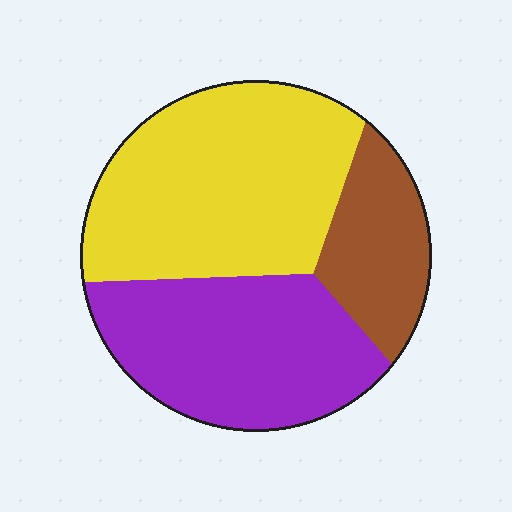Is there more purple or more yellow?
Yellow.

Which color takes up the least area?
Brown, at roughly 20%.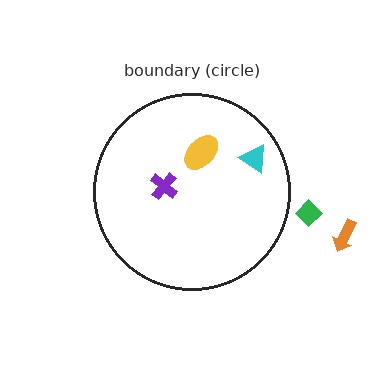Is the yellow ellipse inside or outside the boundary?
Inside.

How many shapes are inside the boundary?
3 inside, 2 outside.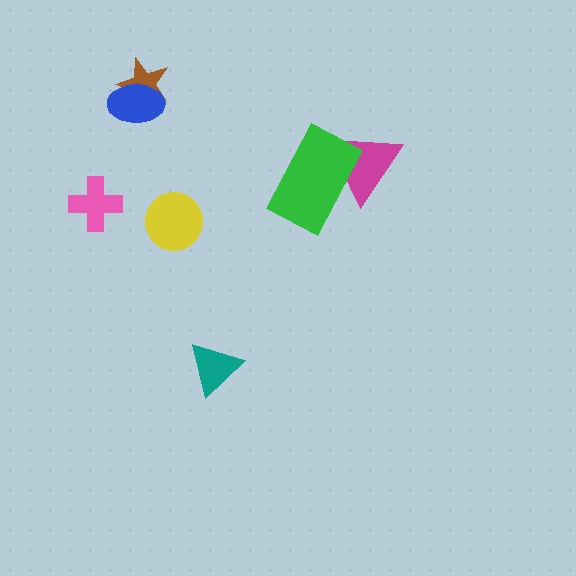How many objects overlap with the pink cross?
0 objects overlap with the pink cross.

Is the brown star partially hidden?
Yes, it is partially covered by another shape.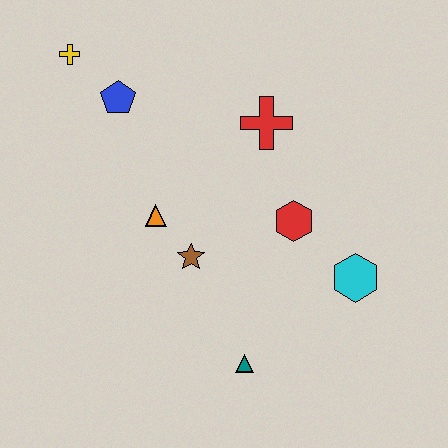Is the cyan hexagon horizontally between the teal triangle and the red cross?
No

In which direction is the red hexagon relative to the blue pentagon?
The red hexagon is to the right of the blue pentagon.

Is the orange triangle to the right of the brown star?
No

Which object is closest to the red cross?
The red hexagon is closest to the red cross.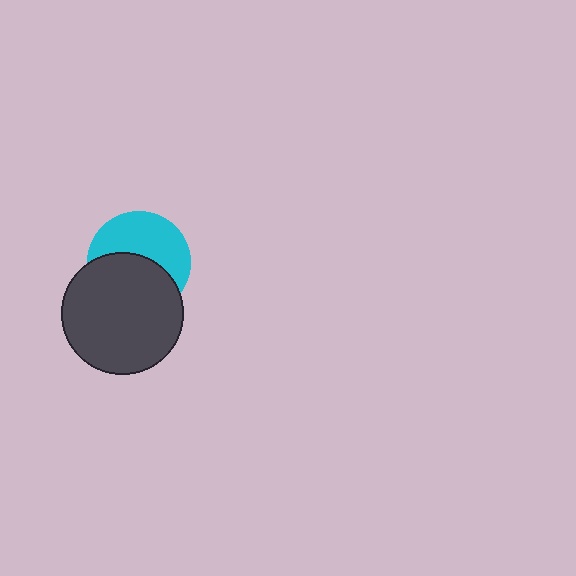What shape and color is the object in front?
The object in front is a dark gray circle.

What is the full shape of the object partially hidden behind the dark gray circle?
The partially hidden object is a cyan circle.